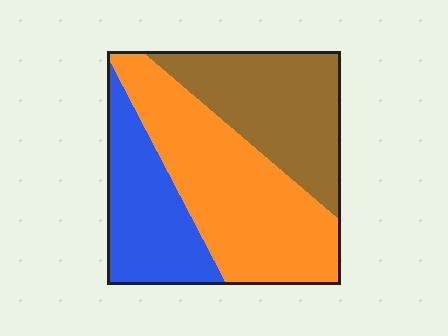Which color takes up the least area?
Blue, at roughly 25%.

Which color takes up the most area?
Orange, at roughly 45%.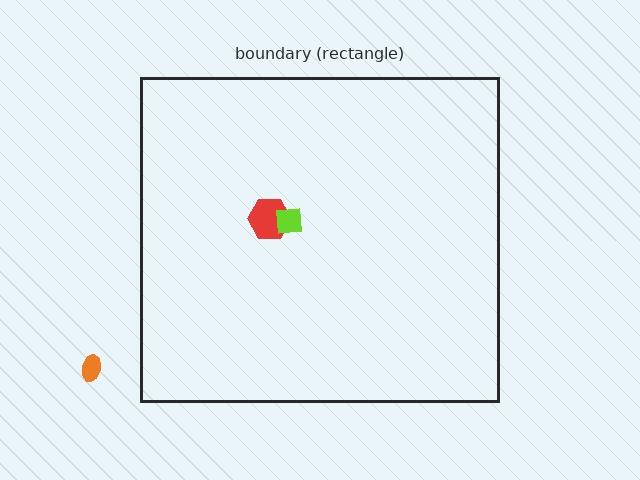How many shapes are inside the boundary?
2 inside, 1 outside.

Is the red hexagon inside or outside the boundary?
Inside.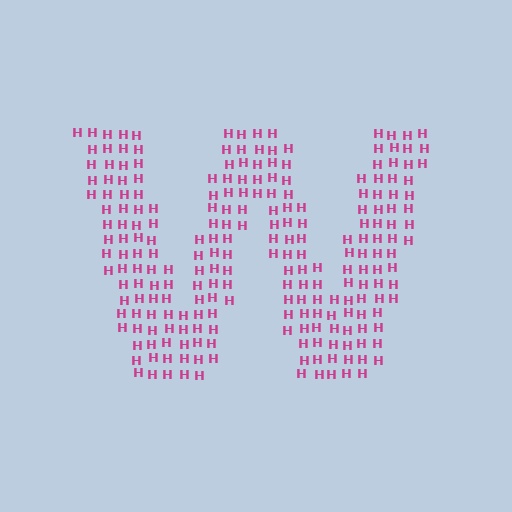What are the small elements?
The small elements are letter H's.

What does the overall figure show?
The overall figure shows the letter W.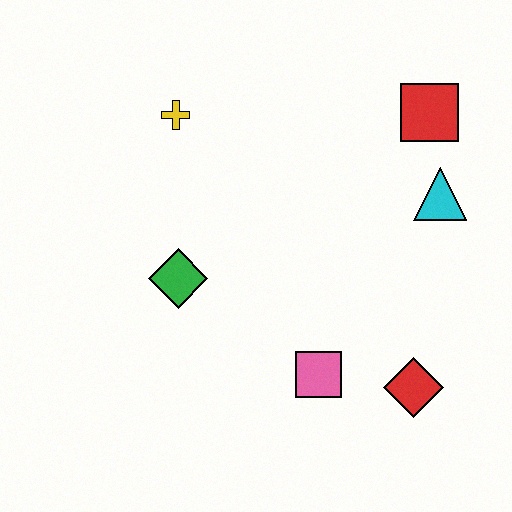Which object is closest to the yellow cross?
The green diamond is closest to the yellow cross.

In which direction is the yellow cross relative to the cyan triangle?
The yellow cross is to the left of the cyan triangle.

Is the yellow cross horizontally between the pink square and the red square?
No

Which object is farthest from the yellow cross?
The red diamond is farthest from the yellow cross.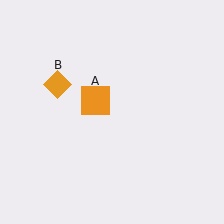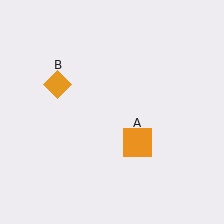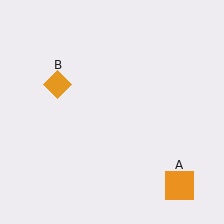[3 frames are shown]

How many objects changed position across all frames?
1 object changed position: orange square (object A).